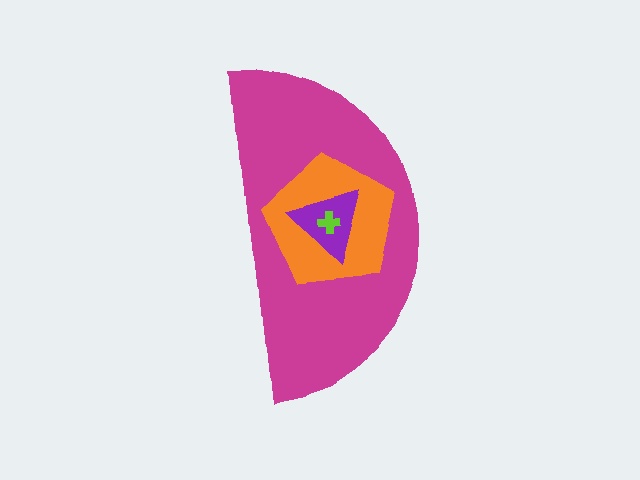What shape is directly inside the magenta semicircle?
The orange pentagon.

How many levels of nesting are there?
4.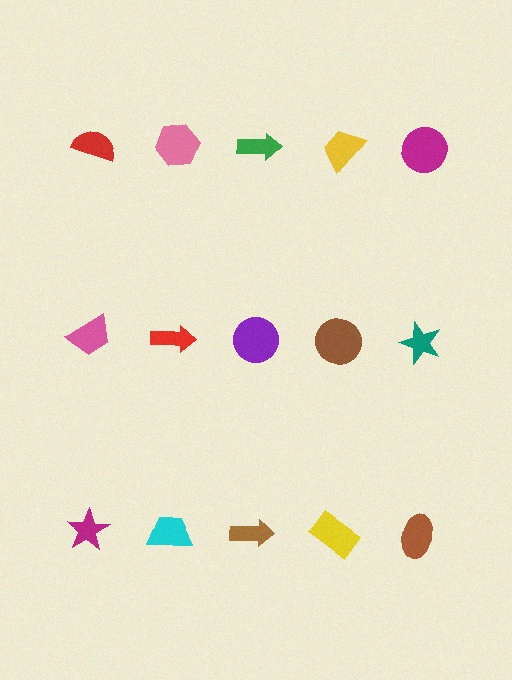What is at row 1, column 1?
A red semicircle.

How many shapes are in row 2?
5 shapes.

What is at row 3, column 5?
A brown ellipse.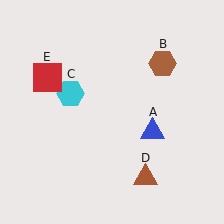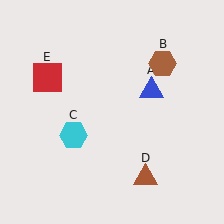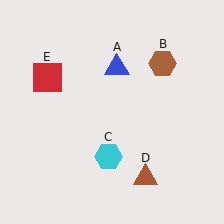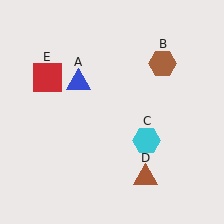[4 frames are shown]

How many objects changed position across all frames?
2 objects changed position: blue triangle (object A), cyan hexagon (object C).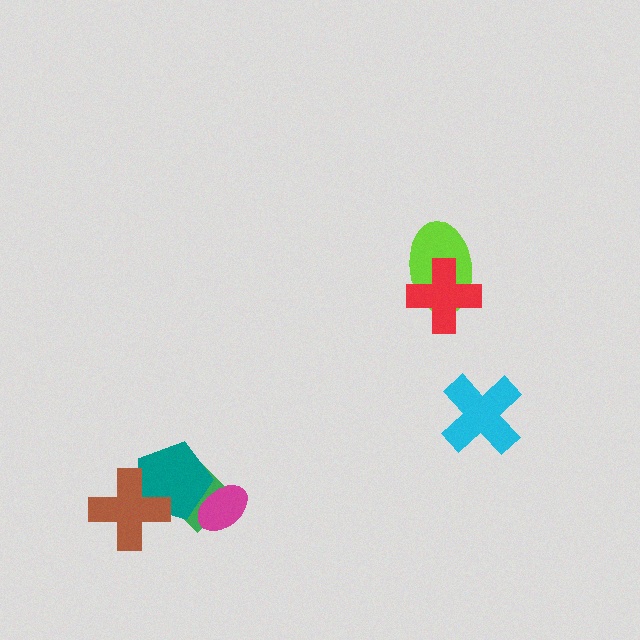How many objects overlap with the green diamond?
3 objects overlap with the green diamond.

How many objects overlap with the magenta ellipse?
2 objects overlap with the magenta ellipse.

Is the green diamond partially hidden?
Yes, it is partially covered by another shape.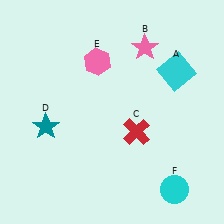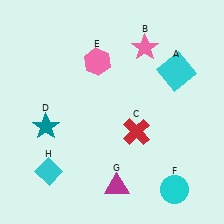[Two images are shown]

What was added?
A magenta triangle (G), a cyan diamond (H) were added in Image 2.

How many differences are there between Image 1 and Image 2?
There are 2 differences between the two images.